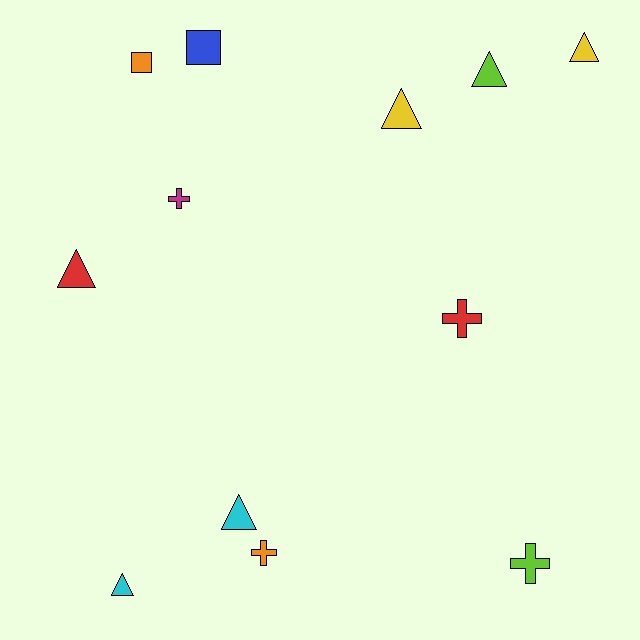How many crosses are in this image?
There are 4 crosses.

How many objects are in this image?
There are 12 objects.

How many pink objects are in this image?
There are no pink objects.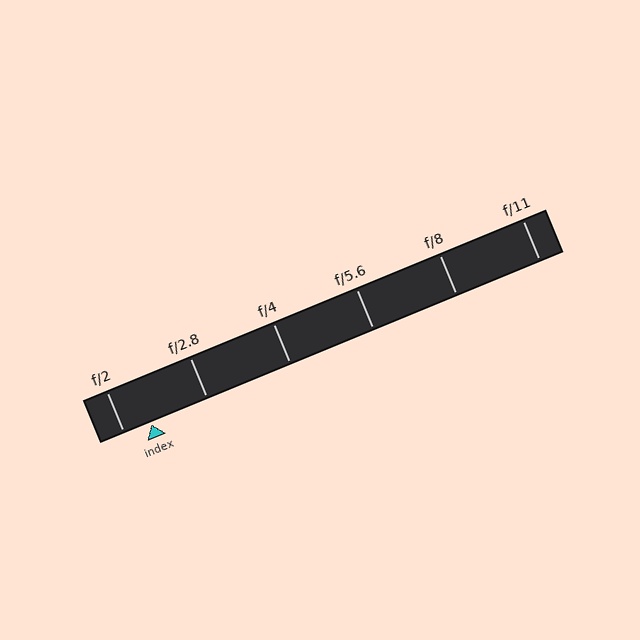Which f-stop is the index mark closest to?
The index mark is closest to f/2.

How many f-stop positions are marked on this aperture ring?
There are 6 f-stop positions marked.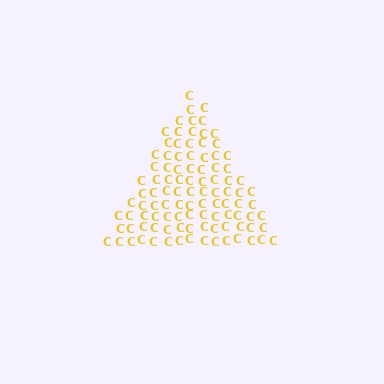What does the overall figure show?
The overall figure shows a triangle.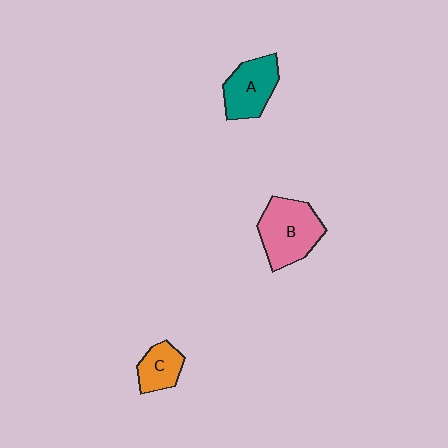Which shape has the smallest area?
Shape C (orange).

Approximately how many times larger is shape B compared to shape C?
Approximately 1.9 times.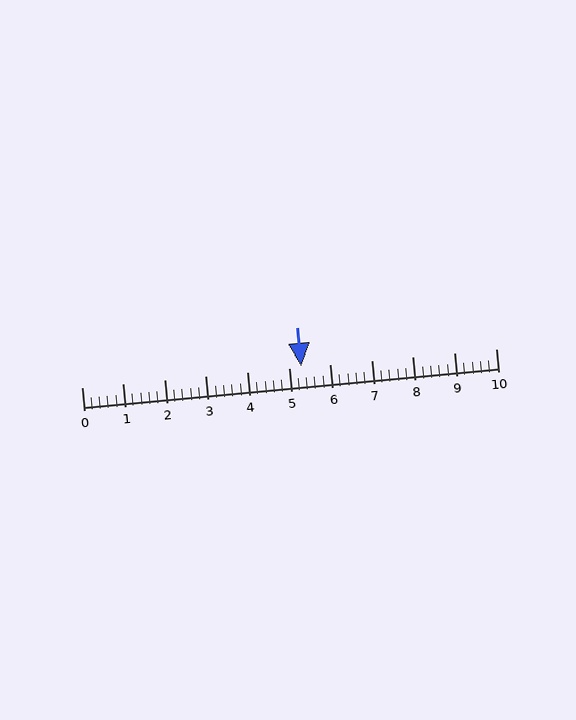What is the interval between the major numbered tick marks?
The major tick marks are spaced 1 units apart.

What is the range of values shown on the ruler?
The ruler shows values from 0 to 10.